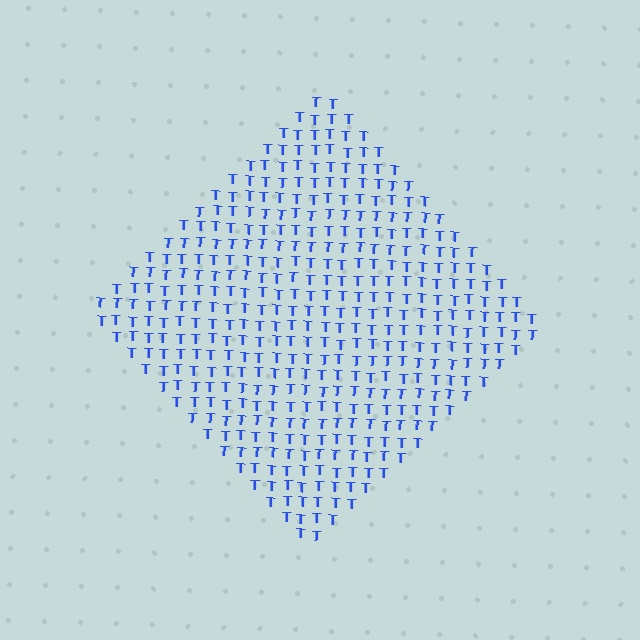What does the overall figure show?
The overall figure shows a diamond.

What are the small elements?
The small elements are letter T's.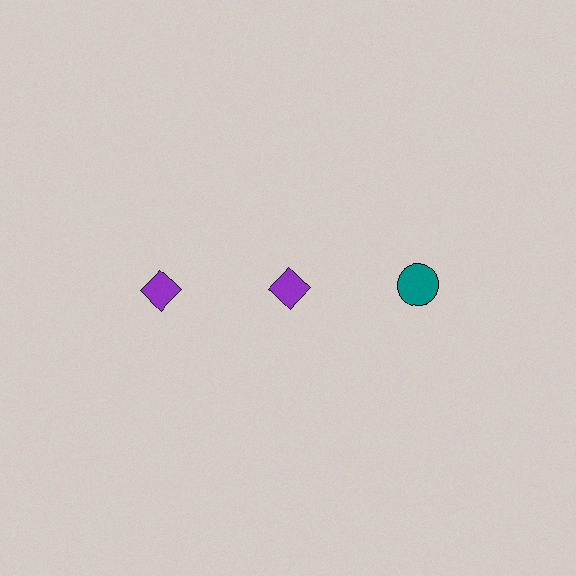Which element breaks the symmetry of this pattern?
The teal circle in the top row, center column breaks the symmetry. All other shapes are purple diamonds.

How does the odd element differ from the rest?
It differs in both color (teal instead of purple) and shape (circle instead of diamond).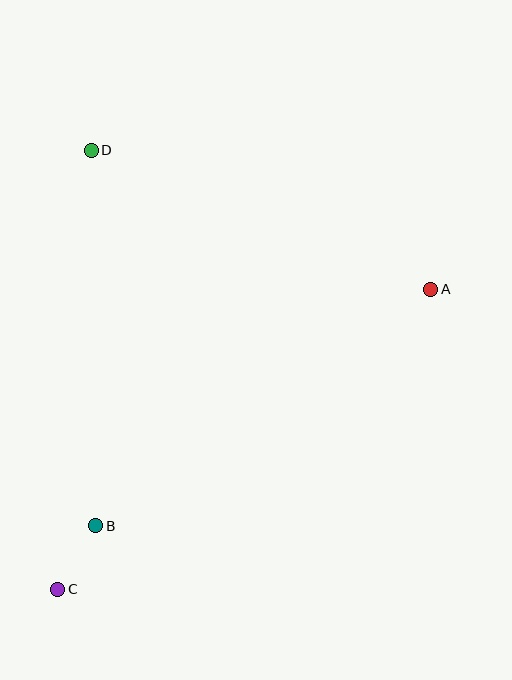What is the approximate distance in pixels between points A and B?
The distance between A and B is approximately 410 pixels.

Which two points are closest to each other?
Points B and C are closest to each other.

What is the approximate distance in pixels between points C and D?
The distance between C and D is approximately 440 pixels.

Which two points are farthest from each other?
Points A and C are farthest from each other.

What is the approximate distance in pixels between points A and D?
The distance between A and D is approximately 367 pixels.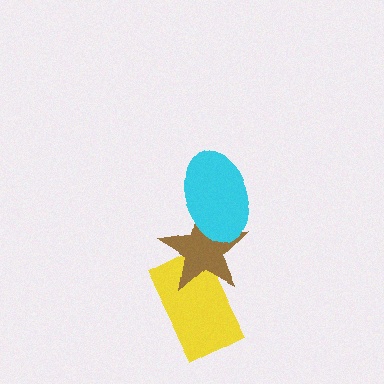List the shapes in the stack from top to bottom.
From top to bottom: the cyan ellipse, the brown star, the yellow rectangle.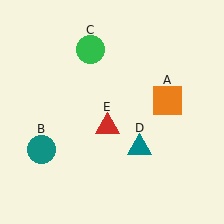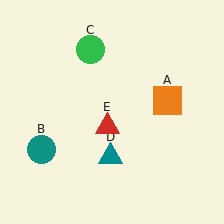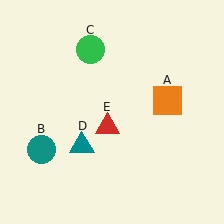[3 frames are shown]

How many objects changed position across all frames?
1 object changed position: teal triangle (object D).